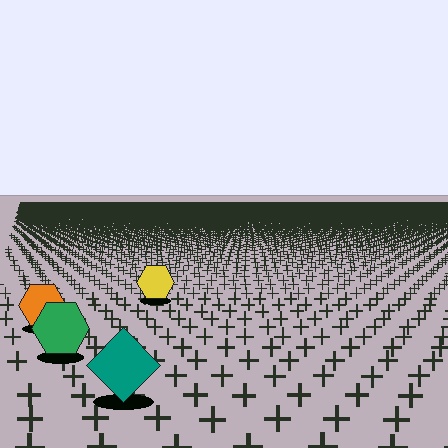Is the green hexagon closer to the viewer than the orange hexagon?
Yes. The green hexagon is closer — you can tell from the texture gradient: the ground texture is coarser near it.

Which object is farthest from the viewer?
The yellow hexagon is farthest from the viewer. It appears smaller and the ground texture around it is denser.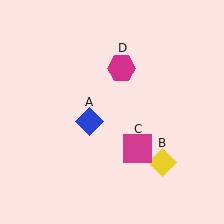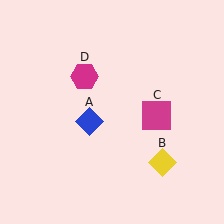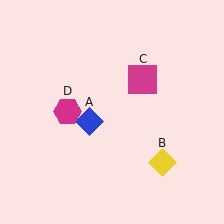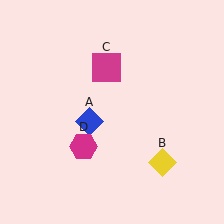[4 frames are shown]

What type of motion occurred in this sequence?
The magenta square (object C), magenta hexagon (object D) rotated counterclockwise around the center of the scene.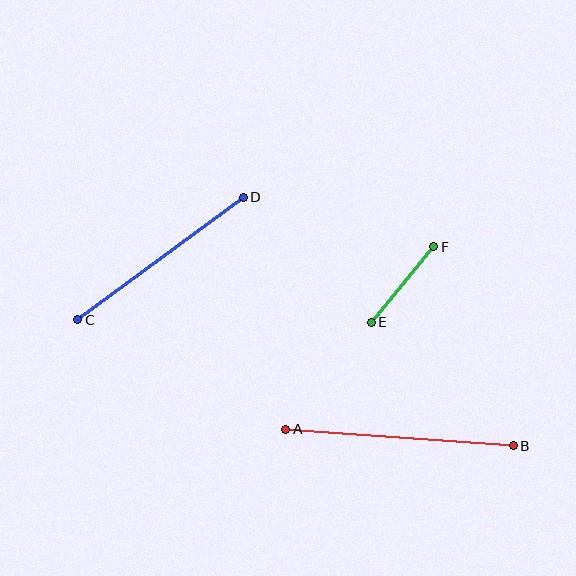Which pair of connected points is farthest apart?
Points A and B are farthest apart.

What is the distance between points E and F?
The distance is approximately 98 pixels.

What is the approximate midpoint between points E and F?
The midpoint is at approximately (402, 284) pixels.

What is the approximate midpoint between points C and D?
The midpoint is at approximately (160, 258) pixels.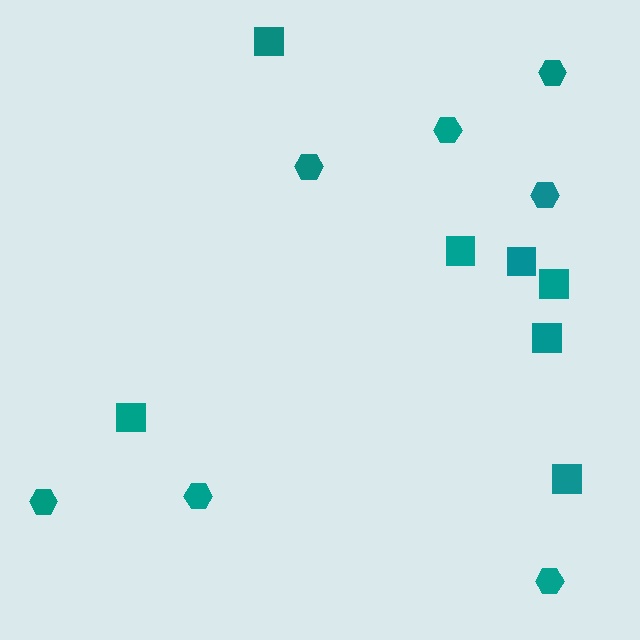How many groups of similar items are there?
There are 2 groups: one group of squares (7) and one group of hexagons (7).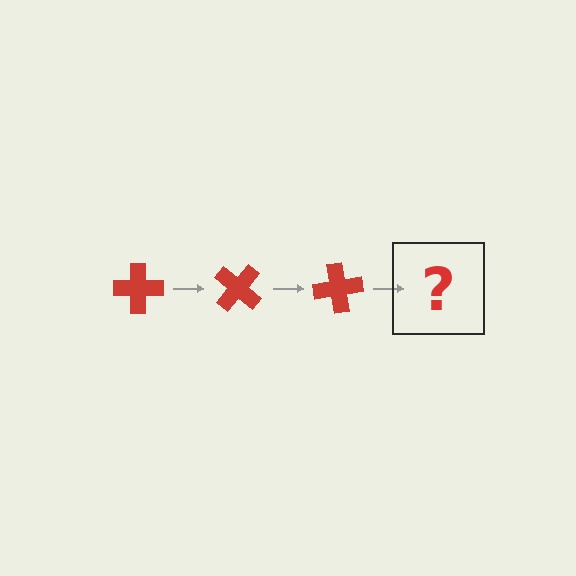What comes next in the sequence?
The next element should be a red cross rotated 120 degrees.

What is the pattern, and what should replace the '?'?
The pattern is that the cross rotates 40 degrees each step. The '?' should be a red cross rotated 120 degrees.